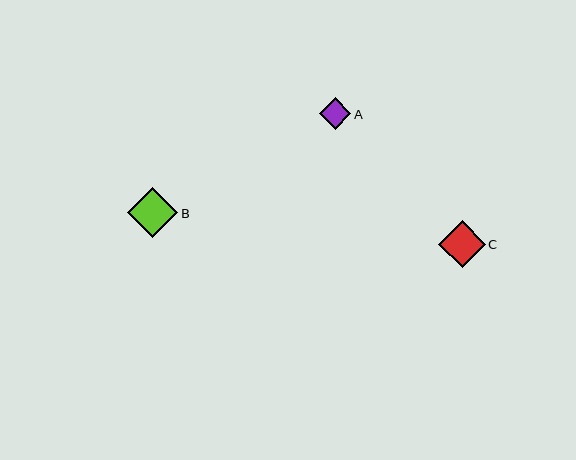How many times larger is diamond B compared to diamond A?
Diamond B is approximately 1.6 times the size of diamond A.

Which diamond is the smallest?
Diamond A is the smallest with a size of approximately 32 pixels.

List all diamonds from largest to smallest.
From largest to smallest: B, C, A.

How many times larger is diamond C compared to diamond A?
Diamond C is approximately 1.5 times the size of diamond A.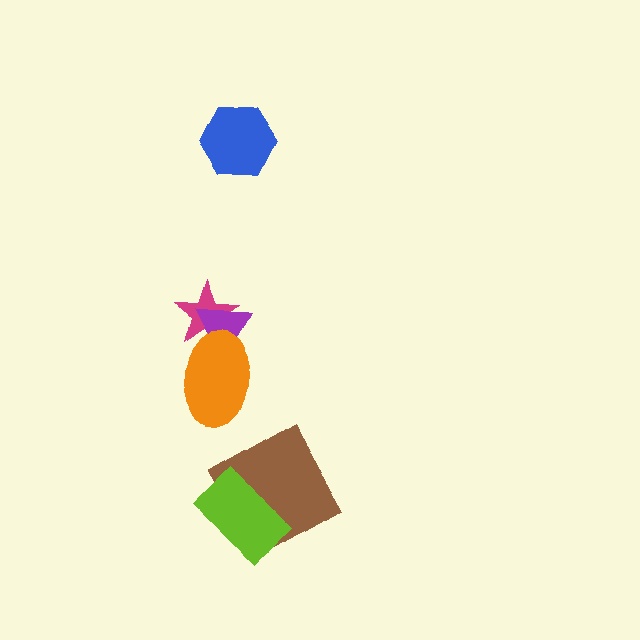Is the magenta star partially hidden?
Yes, it is partially covered by another shape.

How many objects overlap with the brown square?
1 object overlaps with the brown square.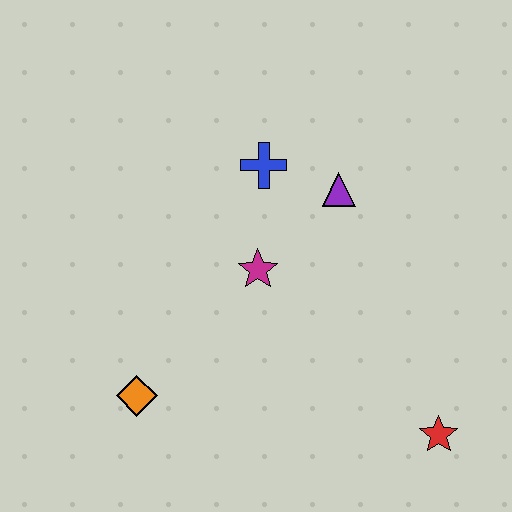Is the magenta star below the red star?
No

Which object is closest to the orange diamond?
The magenta star is closest to the orange diamond.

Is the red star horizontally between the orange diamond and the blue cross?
No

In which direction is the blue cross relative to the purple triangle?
The blue cross is to the left of the purple triangle.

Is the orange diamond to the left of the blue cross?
Yes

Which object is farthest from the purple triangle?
The orange diamond is farthest from the purple triangle.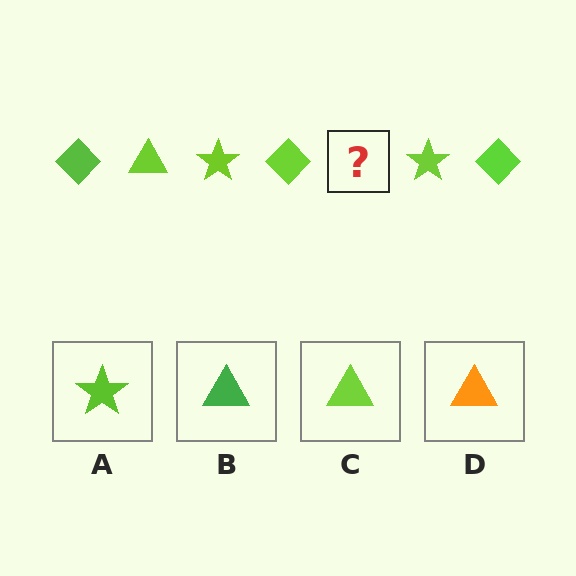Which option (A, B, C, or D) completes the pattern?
C.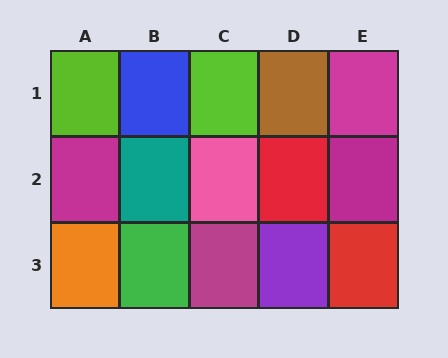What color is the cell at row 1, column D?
Brown.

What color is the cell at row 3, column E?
Red.